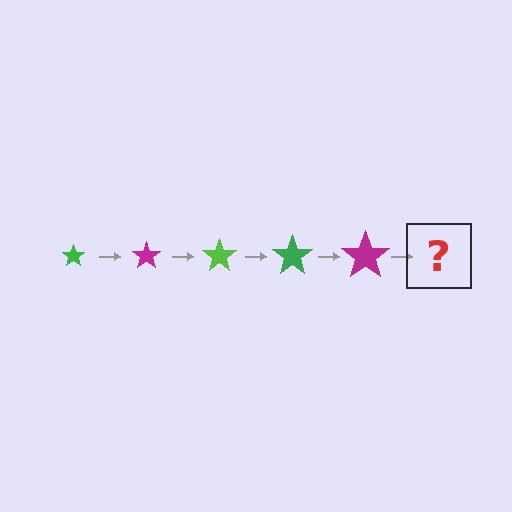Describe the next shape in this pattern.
It should be a lime star, larger than the previous one.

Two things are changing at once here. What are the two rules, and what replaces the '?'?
The two rules are that the star grows larger each step and the color cycles through green, magenta, and lime. The '?' should be a lime star, larger than the previous one.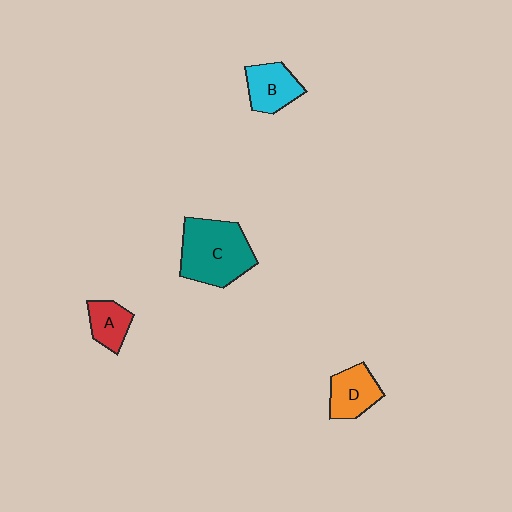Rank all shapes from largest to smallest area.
From largest to smallest: C (teal), B (cyan), D (orange), A (red).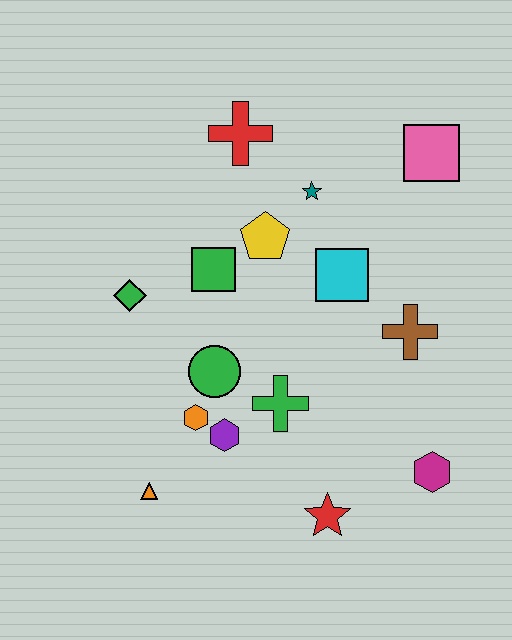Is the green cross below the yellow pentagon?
Yes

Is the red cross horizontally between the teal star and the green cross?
No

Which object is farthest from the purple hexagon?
The pink square is farthest from the purple hexagon.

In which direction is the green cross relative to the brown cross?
The green cross is to the left of the brown cross.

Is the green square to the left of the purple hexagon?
Yes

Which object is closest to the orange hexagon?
The purple hexagon is closest to the orange hexagon.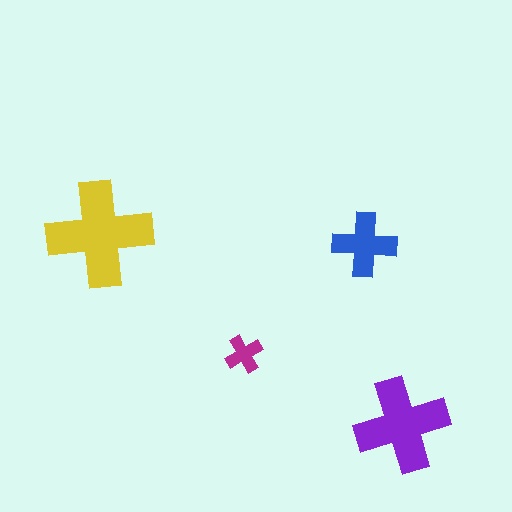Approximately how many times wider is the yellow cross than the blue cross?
About 1.5 times wider.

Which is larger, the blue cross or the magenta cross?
The blue one.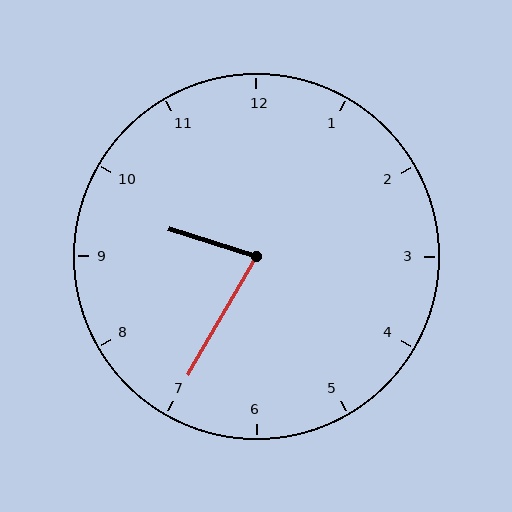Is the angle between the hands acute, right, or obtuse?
It is acute.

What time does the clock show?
9:35.